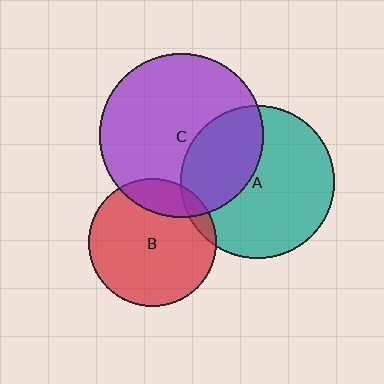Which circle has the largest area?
Circle C (purple).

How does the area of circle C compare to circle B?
Approximately 1.6 times.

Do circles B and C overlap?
Yes.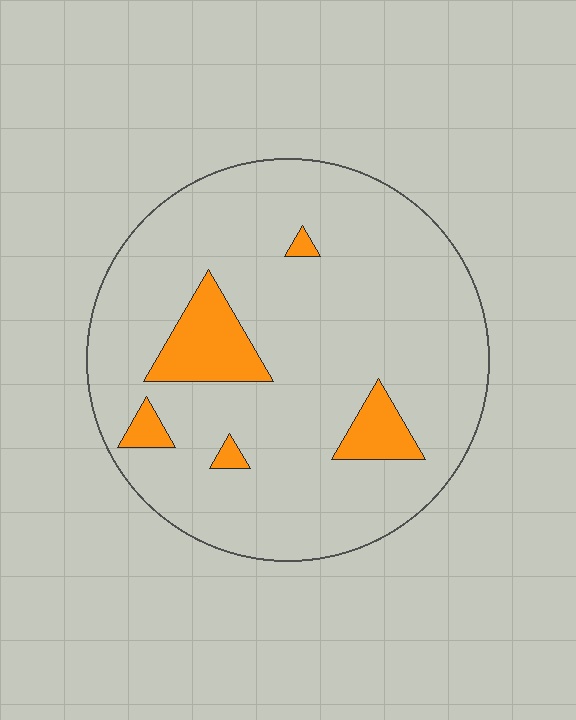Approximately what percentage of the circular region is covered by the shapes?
Approximately 10%.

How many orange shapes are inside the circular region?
5.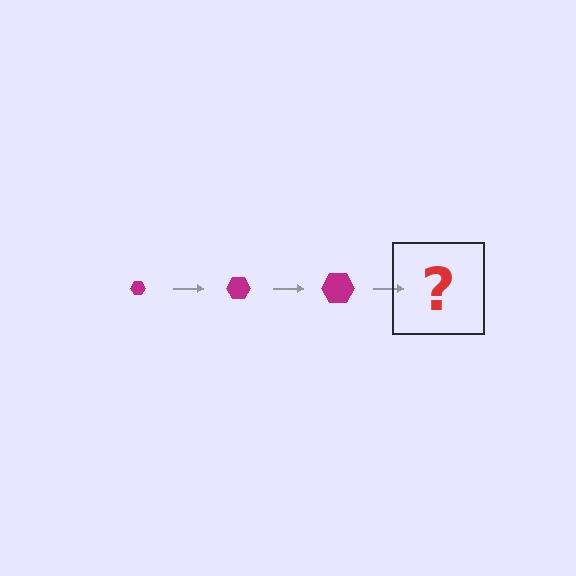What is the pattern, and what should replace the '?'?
The pattern is that the hexagon gets progressively larger each step. The '?' should be a magenta hexagon, larger than the previous one.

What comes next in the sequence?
The next element should be a magenta hexagon, larger than the previous one.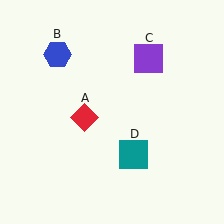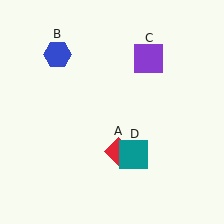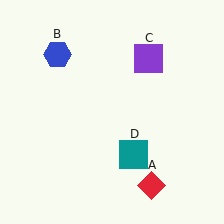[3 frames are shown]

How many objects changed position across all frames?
1 object changed position: red diamond (object A).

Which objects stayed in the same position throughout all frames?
Blue hexagon (object B) and purple square (object C) and teal square (object D) remained stationary.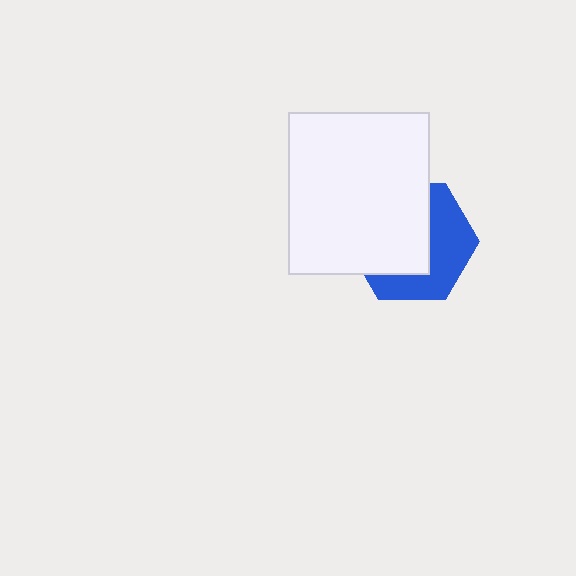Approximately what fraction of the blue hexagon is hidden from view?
Roughly 55% of the blue hexagon is hidden behind the white rectangle.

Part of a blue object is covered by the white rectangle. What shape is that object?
It is a hexagon.